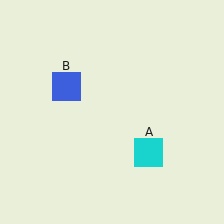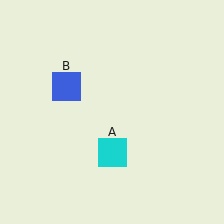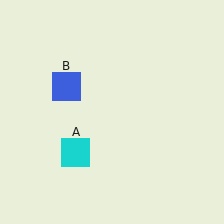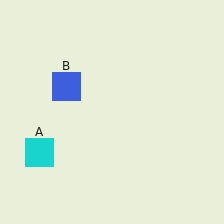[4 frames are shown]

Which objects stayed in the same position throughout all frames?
Blue square (object B) remained stationary.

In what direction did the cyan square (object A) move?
The cyan square (object A) moved left.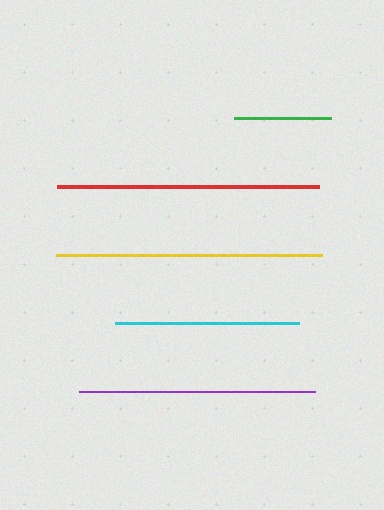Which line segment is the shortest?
The green line is the shortest at approximately 97 pixels.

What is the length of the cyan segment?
The cyan segment is approximately 184 pixels long.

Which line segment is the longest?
The yellow line is the longest at approximately 266 pixels.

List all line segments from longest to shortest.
From longest to shortest: yellow, red, purple, cyan, green.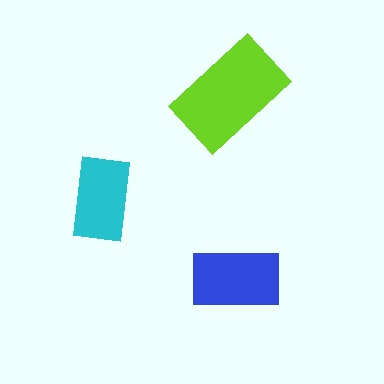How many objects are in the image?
There are 3 objects in the image.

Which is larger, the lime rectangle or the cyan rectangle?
The lime one.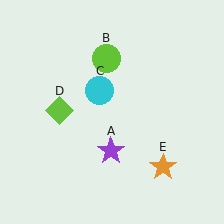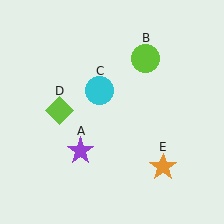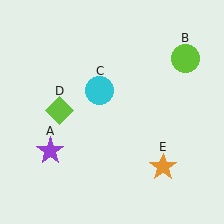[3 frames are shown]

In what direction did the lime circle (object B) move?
The lime circle (object B) moved right.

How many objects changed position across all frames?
2 objects changed position: purple star (object A), lime circle (object B).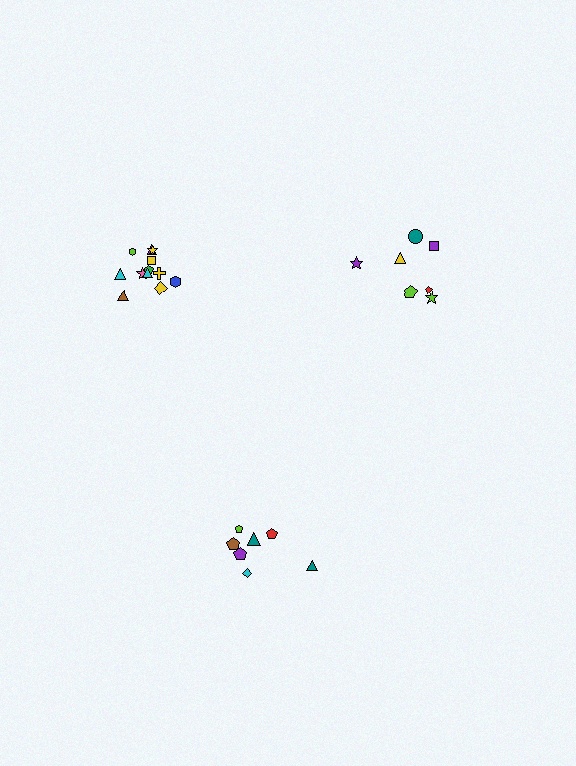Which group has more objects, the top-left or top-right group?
The top-left group.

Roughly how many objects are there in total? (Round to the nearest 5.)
Roughly 25 objects in total.